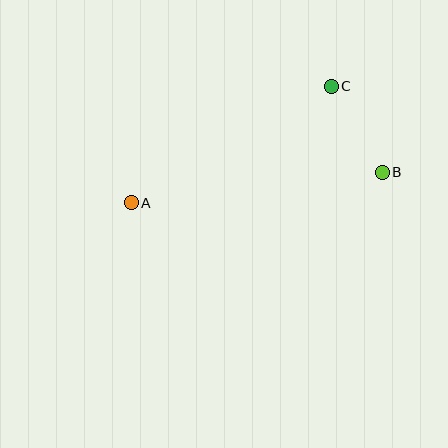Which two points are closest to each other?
Points B and C are closest to each other.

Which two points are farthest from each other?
Points A and B are farthest from each other.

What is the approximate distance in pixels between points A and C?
The distance between A and C is approximately 231 pixels.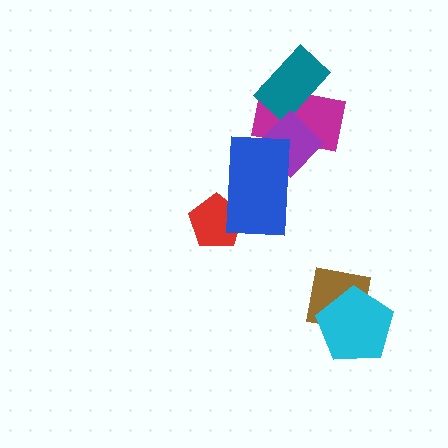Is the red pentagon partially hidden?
Yes, it is partially covered by another shape.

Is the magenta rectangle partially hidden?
Yes, it is partially covered by another shape.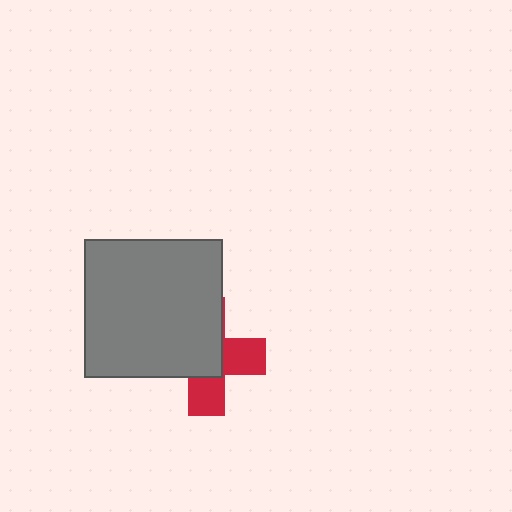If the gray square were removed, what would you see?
You would see the complete red cross.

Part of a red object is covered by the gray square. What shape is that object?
It is a cross.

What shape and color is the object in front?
The object in front is a gray square.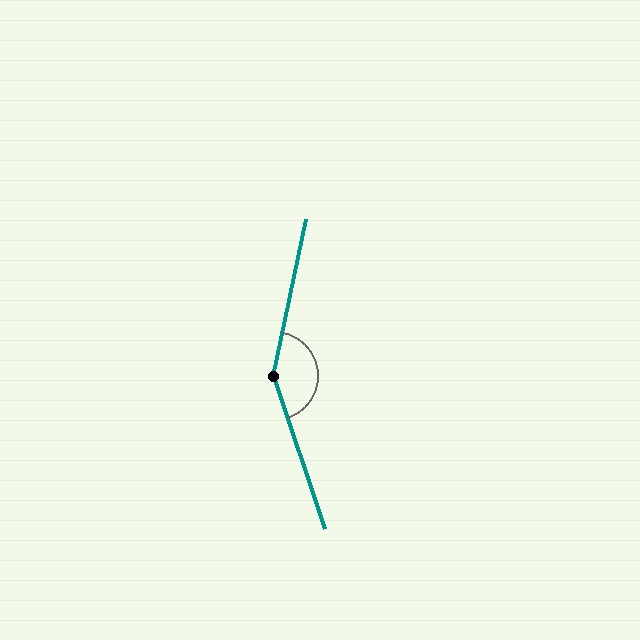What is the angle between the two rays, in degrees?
Approximately 150 degrees.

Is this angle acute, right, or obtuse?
It is obtuse.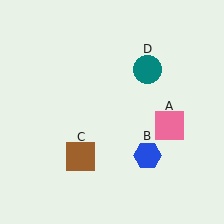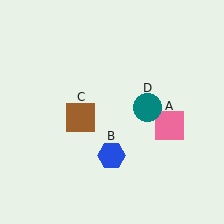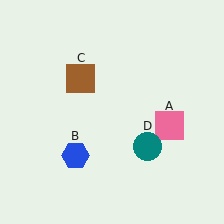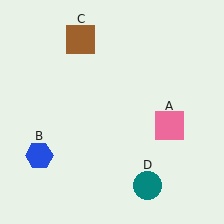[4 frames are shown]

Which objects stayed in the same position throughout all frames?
Pink square (object A) remained stationary.